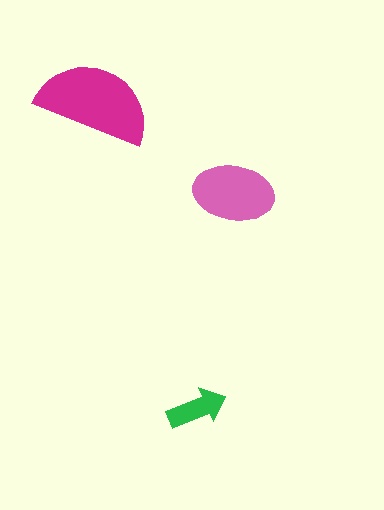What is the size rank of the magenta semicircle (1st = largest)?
1st.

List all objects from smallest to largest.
The green arrow, the pink ellipse, the magenta semicircle.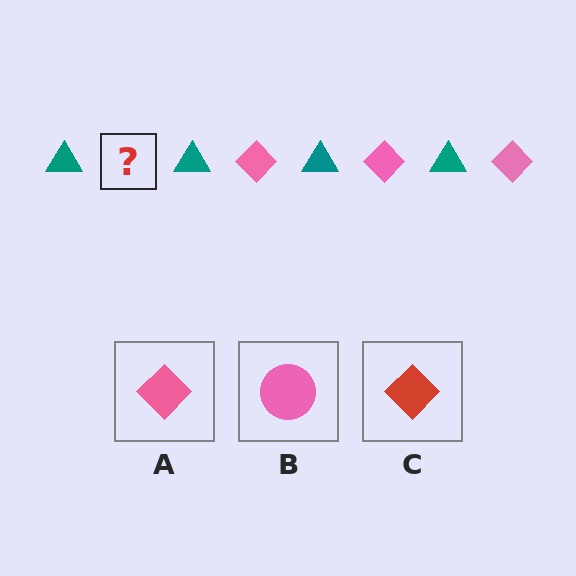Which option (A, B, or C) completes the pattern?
A.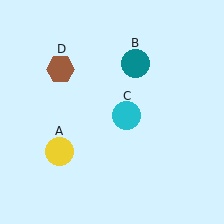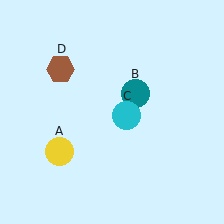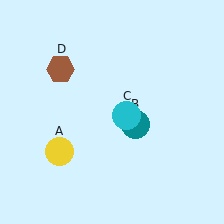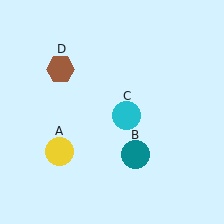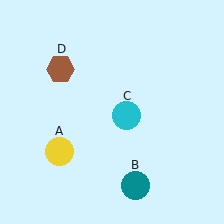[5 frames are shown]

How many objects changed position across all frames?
1 object changed position: teal circle (object B).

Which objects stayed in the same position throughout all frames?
Yellow circle (object A) and cyan circle (object C) and brown hexagon (object D) remained stationary.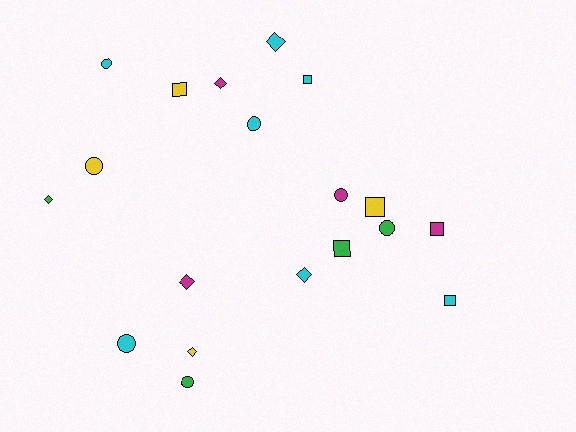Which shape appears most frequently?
Circle, with 7 objects.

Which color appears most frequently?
Cyan, with 7 objects.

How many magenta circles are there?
There is 1 magenta circle.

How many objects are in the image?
There are 19 objects.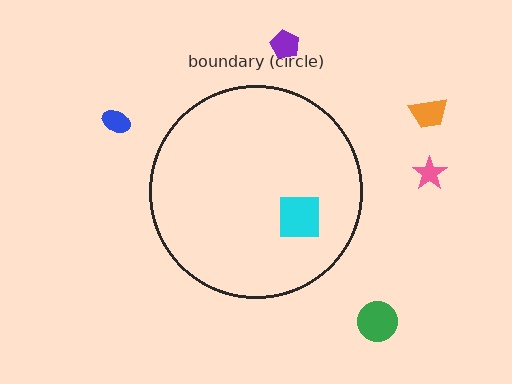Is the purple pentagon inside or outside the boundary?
Outside.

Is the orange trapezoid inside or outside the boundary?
Outside.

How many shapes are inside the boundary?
1 inside, 5 outside.